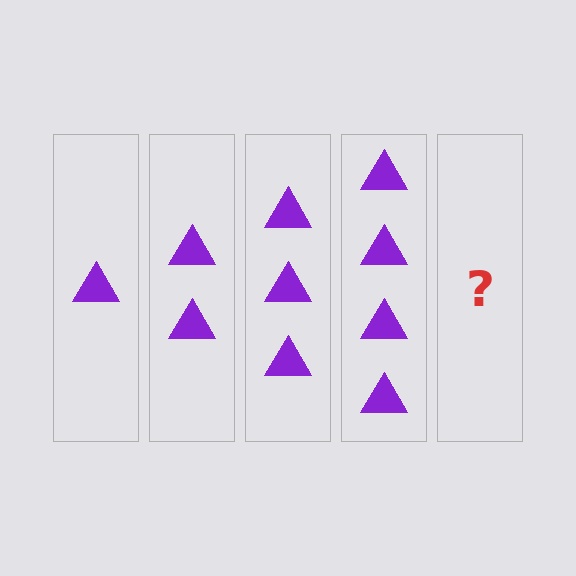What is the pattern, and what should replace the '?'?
The pattern is that each step adds one more triangle. The '?' should be 5 triangles.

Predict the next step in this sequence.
The next step is 5 triangles.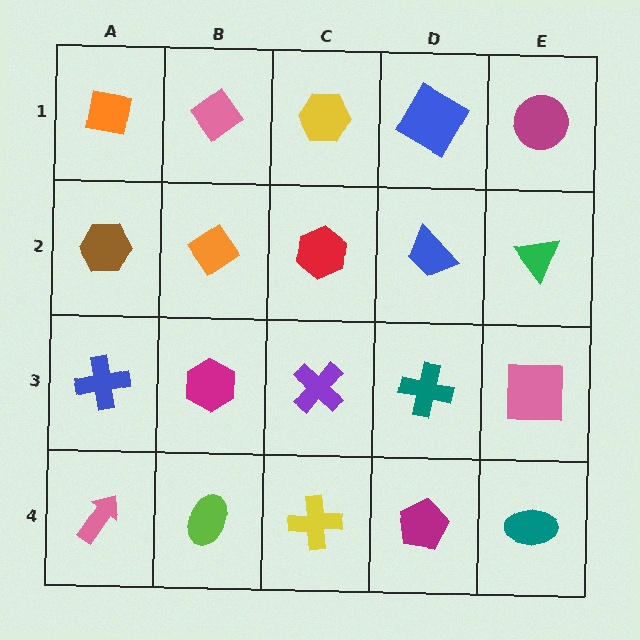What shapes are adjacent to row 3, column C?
A red hexagon (row 2, column C), a yellow cross (row 4, column C), a magenta hexagon (row 3, column B), a teal cross (row 3, column D).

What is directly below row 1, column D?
A blue trapezoid.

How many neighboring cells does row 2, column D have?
4.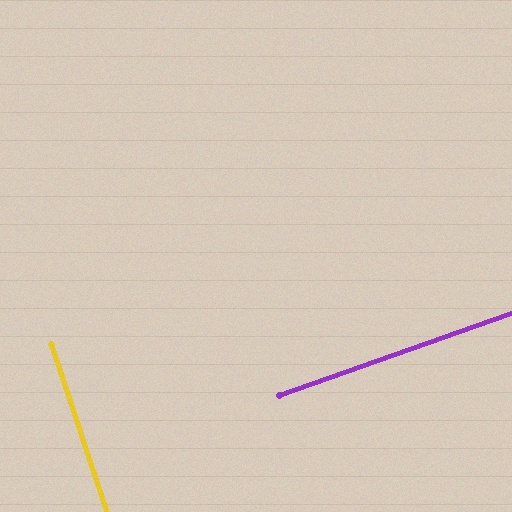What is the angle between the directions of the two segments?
Approximately 89 degrees.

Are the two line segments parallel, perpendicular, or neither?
Perpendicular — they meet at approximately 89°.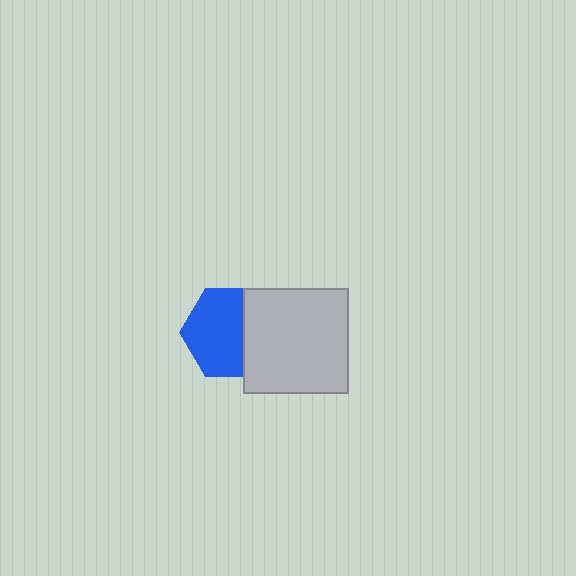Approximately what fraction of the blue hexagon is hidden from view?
Roughly 33% of the blue hexagon is hidden behind the light gray square.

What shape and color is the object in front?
The object in front is a light gray square.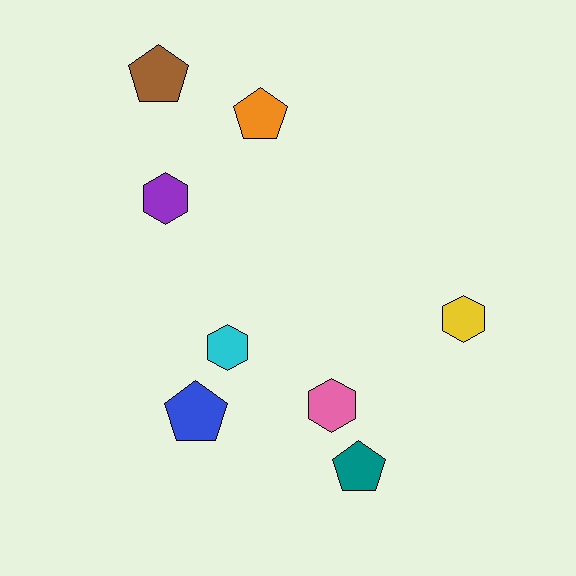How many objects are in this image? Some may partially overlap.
There are 8 objects.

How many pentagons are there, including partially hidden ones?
There are 4 pentagons.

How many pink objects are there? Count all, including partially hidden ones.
There is 1 pink object.